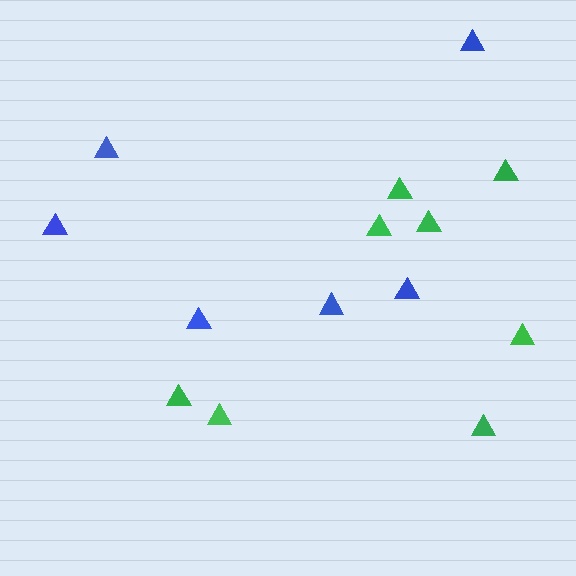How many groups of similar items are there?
There are 2 groups: one group of green triangles (8) and one group of blue triangles (6).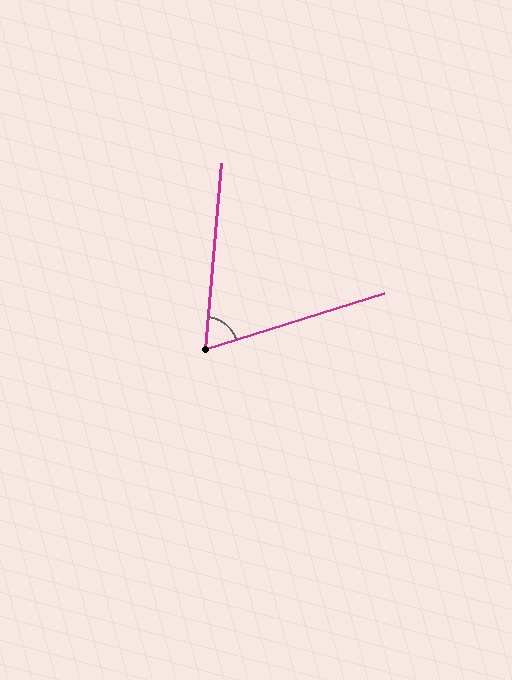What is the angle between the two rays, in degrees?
Approximately 68 degrees.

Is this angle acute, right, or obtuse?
It is acute.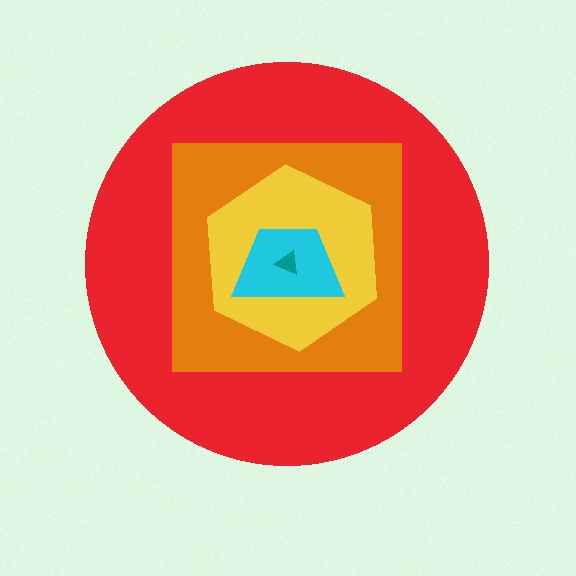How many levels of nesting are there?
5.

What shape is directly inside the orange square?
The yellow hexagon.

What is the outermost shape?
The red circle.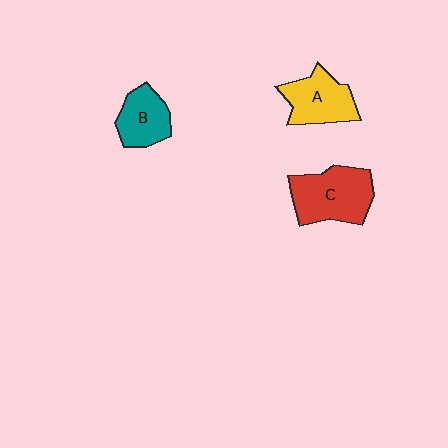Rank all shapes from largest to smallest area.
From largest to smallest: C (red), A (yellow), B (teal).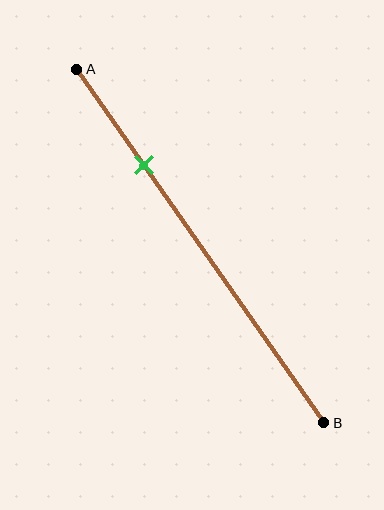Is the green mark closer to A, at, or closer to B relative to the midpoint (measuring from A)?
The green mark is closer to point A than the midpoint of segment AB.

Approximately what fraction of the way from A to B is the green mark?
The green mark is approximately 25% of the way from A to B.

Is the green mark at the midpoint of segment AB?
No, the mark is at about 25% from A, not at the 50% midpoint.